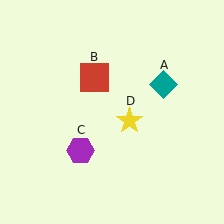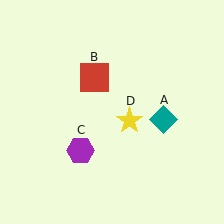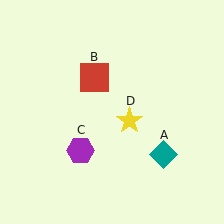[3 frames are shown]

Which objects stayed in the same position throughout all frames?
Red square (object B) and purple hexagon (object C) and yellow star (object D) remained stationary.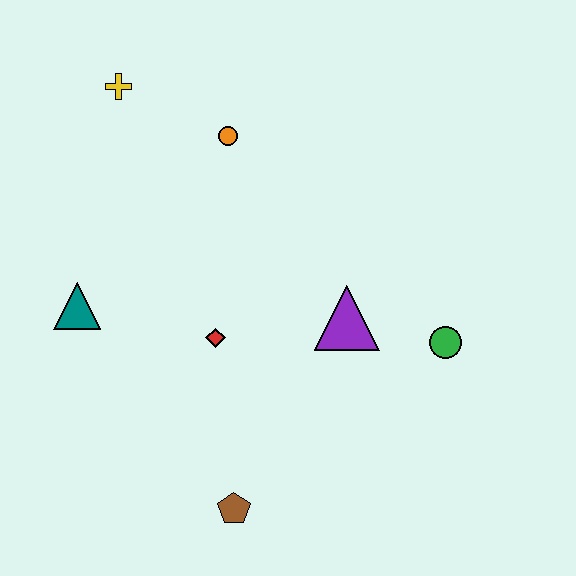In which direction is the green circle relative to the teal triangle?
The green circle is to the right of the teal triangle.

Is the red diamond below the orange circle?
Yes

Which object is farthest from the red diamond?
The yellow cross is farthest from the red diamond.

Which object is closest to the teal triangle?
The red diamond is closest to the teal triangle.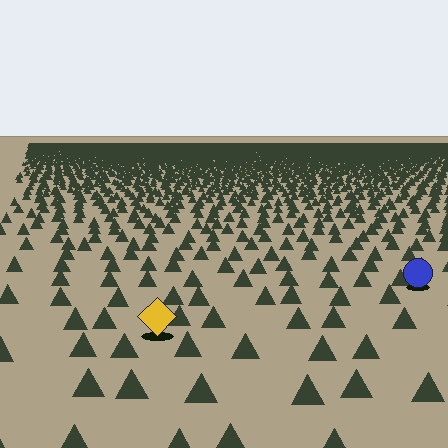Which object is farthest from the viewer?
The blue circle is farthest from the viewer. It appears smaller and the ground texture around it is denser.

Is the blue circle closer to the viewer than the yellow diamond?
No. The yellow diamond is closer — you can tell from the texture gradient: the ground texture is coarser near it.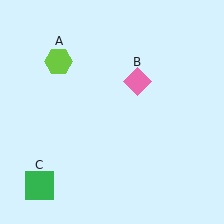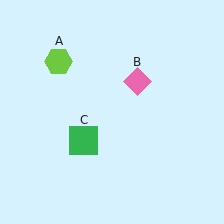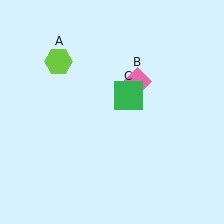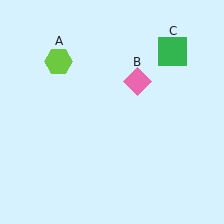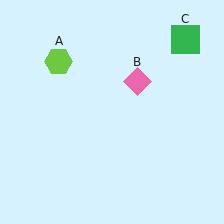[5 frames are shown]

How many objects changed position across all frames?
1 object changed position: green square (object C).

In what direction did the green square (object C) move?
The green square (object C) moved up and to the right.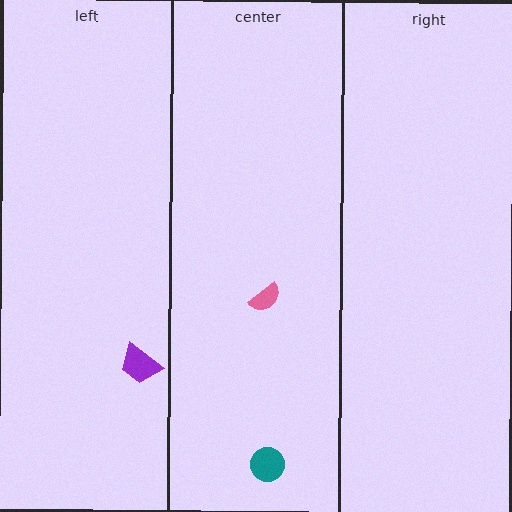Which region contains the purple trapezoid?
The left region.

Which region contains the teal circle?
The center region.